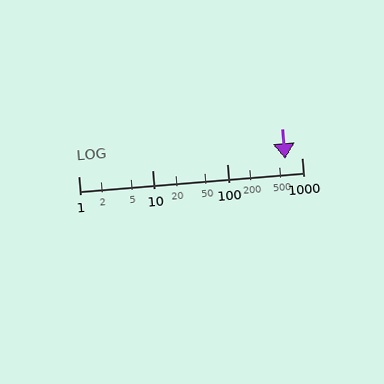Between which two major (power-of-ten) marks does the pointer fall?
The pointer is between 100 and 1000.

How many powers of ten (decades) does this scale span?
The scale spans 3 decades, from 1 to 1000.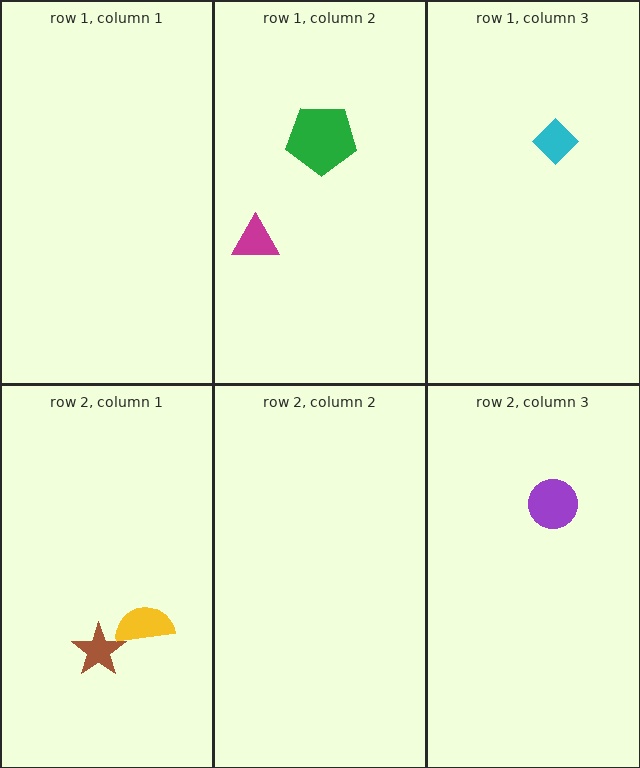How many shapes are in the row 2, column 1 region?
2.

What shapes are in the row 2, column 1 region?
The brown star, the yellow semicircle.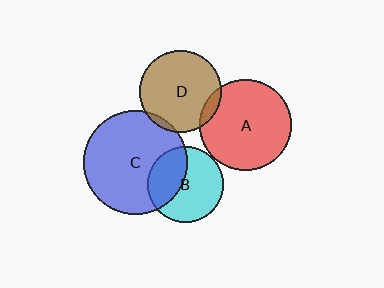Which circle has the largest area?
Circle C (blue).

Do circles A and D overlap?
Yes.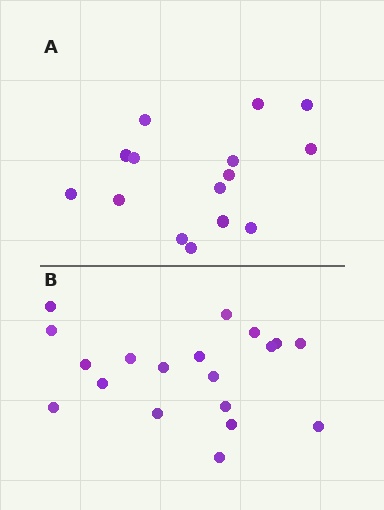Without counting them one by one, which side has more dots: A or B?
Region B (the bottom region) has more dots.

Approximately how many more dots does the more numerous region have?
Region B has about 4 more dots than region A.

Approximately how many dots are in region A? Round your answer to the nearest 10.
About 20 dots. (The exact count is 15, which rounds to 20.)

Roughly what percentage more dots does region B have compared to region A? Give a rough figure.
About 25% more.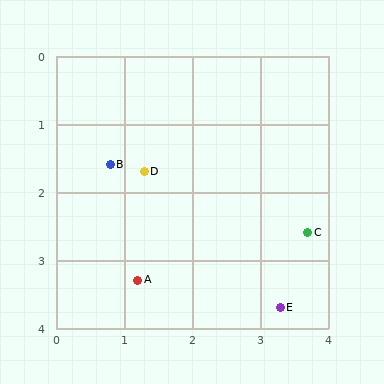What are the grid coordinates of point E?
Point E is at approximately (3.3, 3.7).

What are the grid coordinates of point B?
Point B is at approximately (0.8, 1.6).